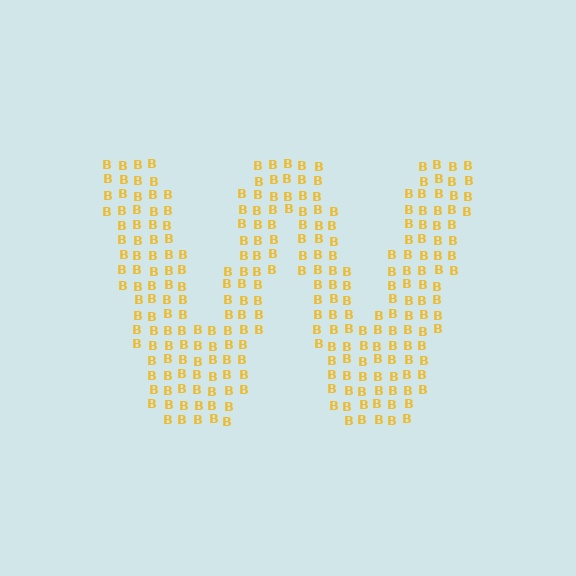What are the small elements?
The small elements are letter B's.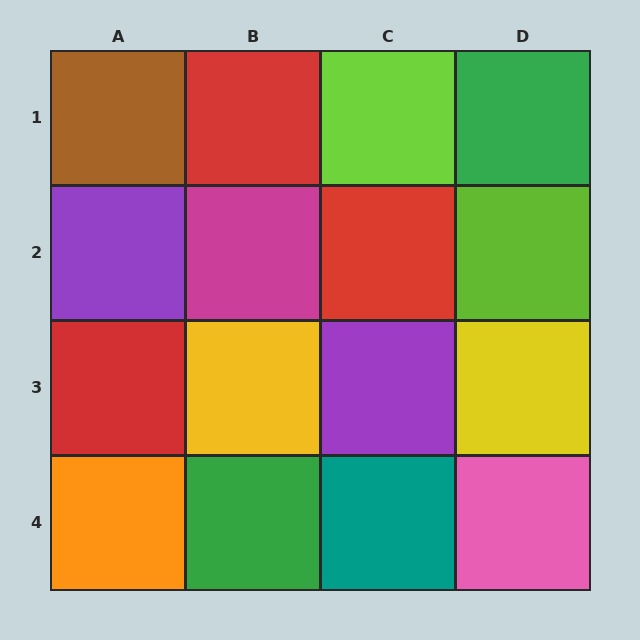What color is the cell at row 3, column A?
Red.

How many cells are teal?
1 cell is teal.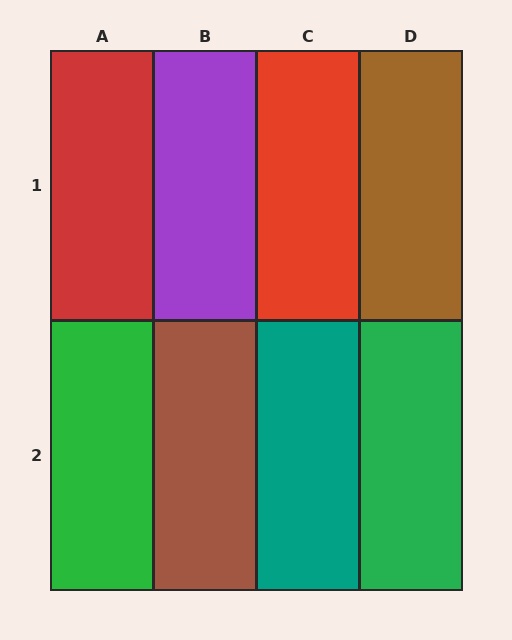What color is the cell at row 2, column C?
Teal.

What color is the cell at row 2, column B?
Brown.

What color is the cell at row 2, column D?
Green.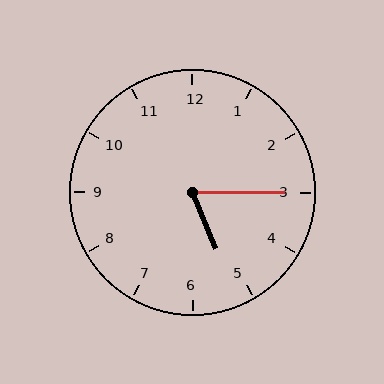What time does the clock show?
5:15.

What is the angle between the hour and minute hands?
Approximately 68 degrees.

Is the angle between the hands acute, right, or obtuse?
It is acute.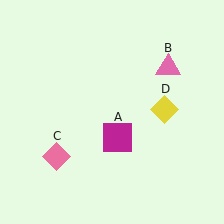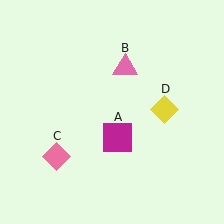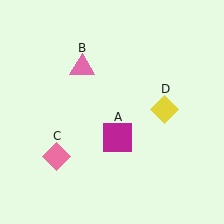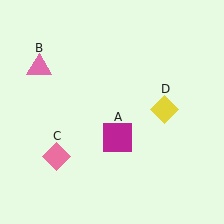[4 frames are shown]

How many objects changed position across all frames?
1 object changed position: pink triangle (object B).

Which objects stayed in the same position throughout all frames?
Magenta square (object A) and pink diamond (object C) and yellow diamond (object D) remained stationary.